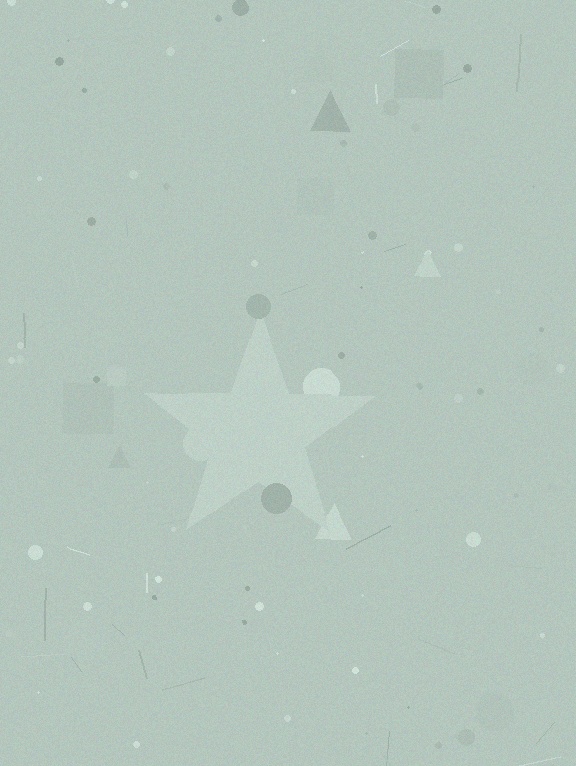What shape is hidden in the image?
A star is hidden in the image.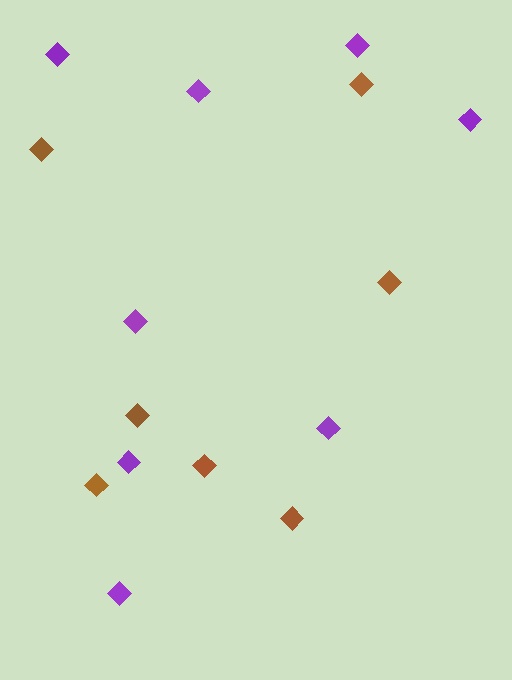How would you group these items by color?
There are 2 groups: one group of purple diamonds (8) and one group of brown diamonds (7).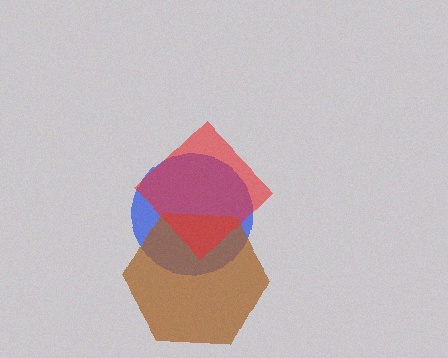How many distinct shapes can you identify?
There are 3 distinct shapes: a blue circle, a brown hexagon, a red diamond.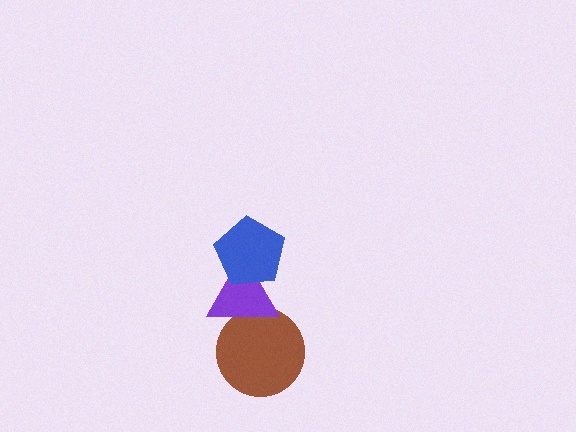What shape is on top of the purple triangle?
The blue pentagon is on top of the purple triangle.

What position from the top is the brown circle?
The brown circle is 3rd from the top.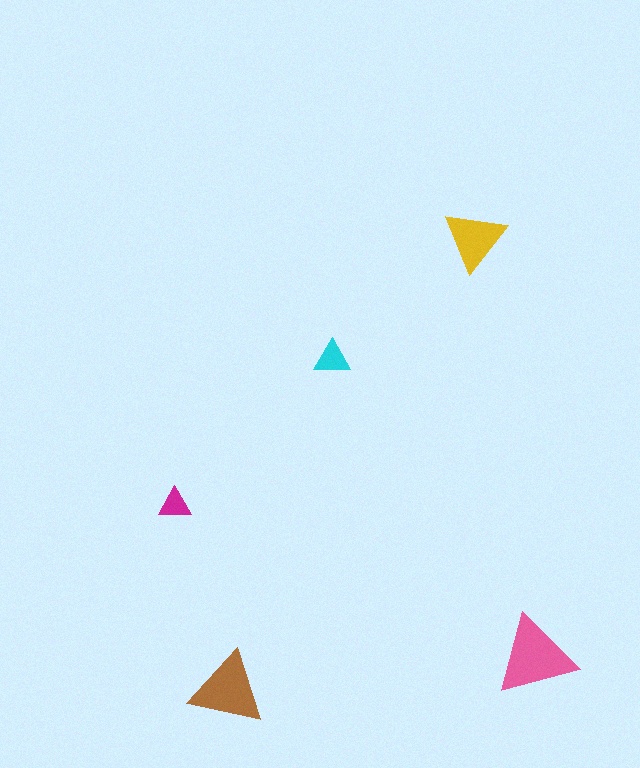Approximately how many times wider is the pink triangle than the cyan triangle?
About 2 times wider.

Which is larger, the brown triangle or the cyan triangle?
The brown one.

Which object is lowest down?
The brown triangle is bottommost.